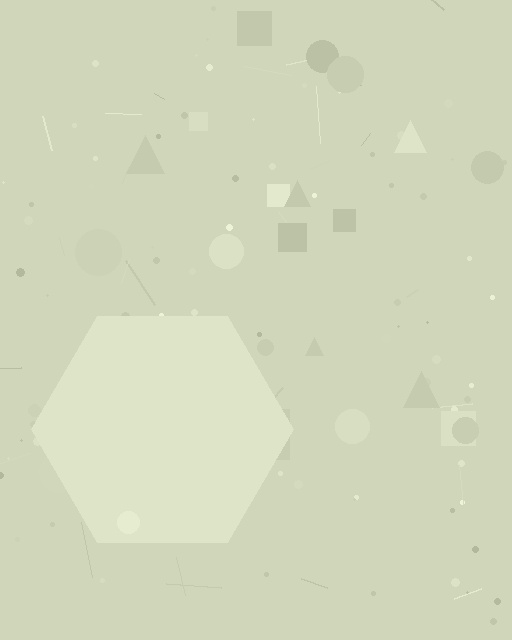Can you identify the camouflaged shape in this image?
The camouflaged shape is a hexagon.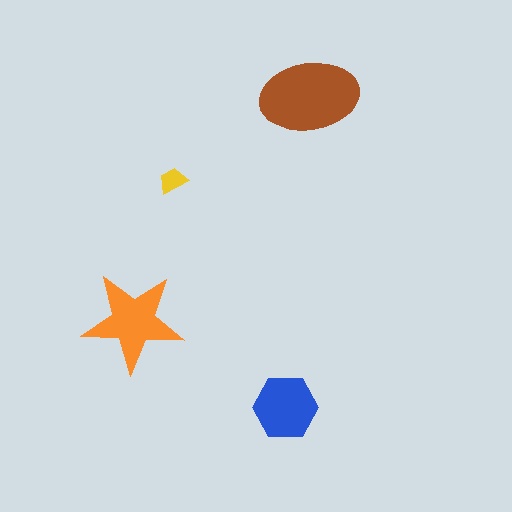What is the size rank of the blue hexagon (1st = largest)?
3rd.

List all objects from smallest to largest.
The yellow trapezoid, the blue hexagon, the orange star, the brown ellipse.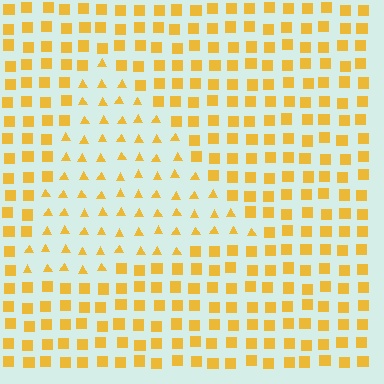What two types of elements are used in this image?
The image uses triangles inside the triangle region and squares outside it.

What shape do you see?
I see a triangle.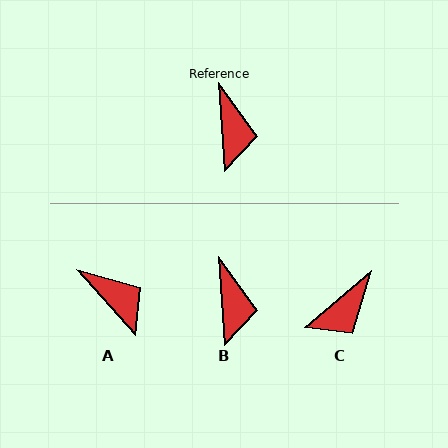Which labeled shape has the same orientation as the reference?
B.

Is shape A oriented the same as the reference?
No, it is off by about 39 degrees.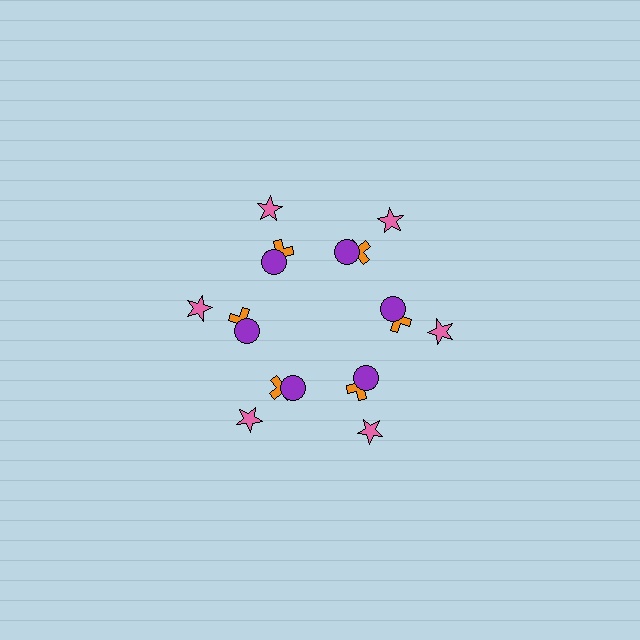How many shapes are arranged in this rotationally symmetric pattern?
There are 18 shapes, arranged in 6 groups of 3.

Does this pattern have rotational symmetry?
Yes, this pattern has 6-fold rotational symmetry. It looks the same after rotating 60 degrees around the center.